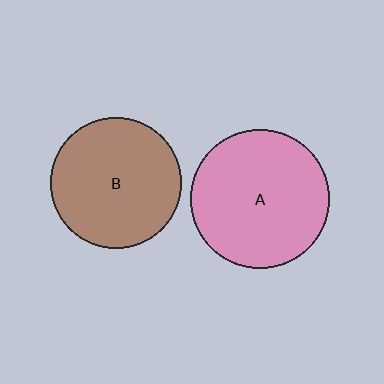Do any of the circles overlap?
No, none of the circles overlap.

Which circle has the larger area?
Circle A (pink).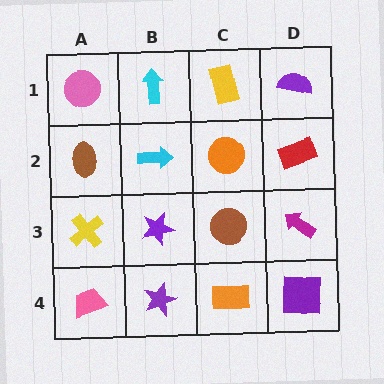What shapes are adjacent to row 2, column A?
A pink circle (row 1, column A), a yellow cross (row 3, column A), a cyan arrow (row 2, column B).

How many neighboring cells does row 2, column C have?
4.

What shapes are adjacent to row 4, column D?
A magenta arrow (row 3, column D), an orange rectangle (row 4, column C).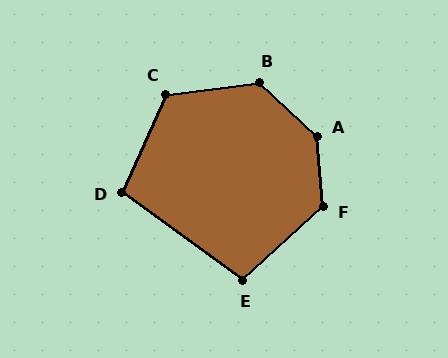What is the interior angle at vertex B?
Approximately 130 degrees (obtuse).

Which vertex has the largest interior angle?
A, at approximately 137 degrees.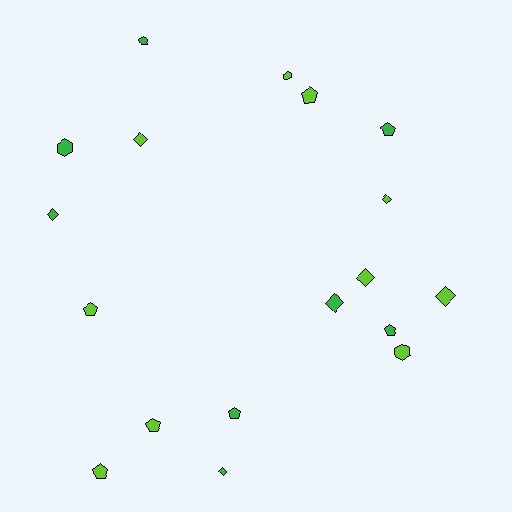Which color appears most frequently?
Lime, with 10 objects.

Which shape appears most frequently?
Pentagon, with 8 objects.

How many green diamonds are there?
There are 3 green diamonds.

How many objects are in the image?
There are 18 objects.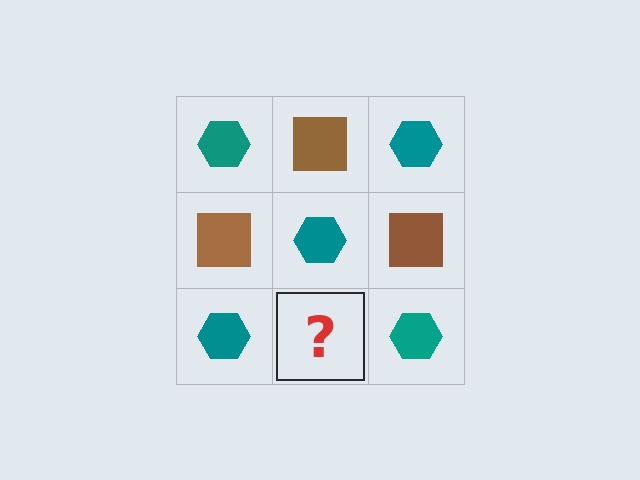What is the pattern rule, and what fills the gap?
The rule is that it alternates teal hexagon and brown square in a checkerboard pattern. The gap should be filled with a brown square.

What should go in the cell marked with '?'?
The missing cell should contain a brown square.